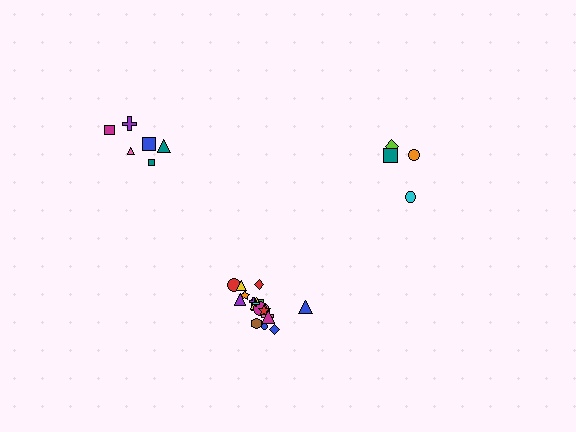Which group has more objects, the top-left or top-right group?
The top-left group.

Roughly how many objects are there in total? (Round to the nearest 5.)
Roughly 30 objects in total.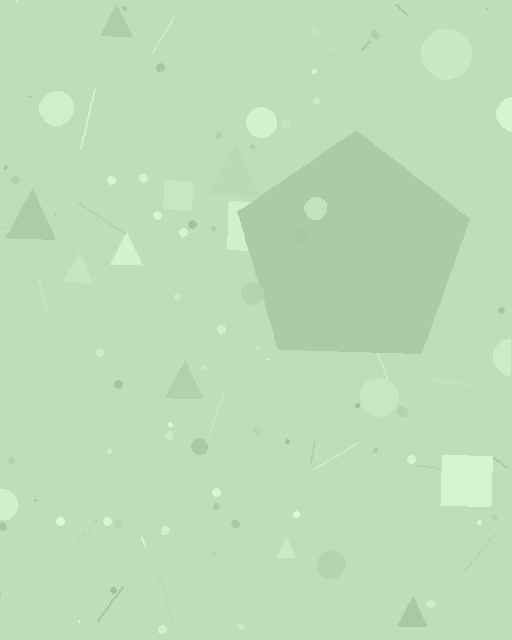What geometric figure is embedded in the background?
A pentagon is embedded in the background.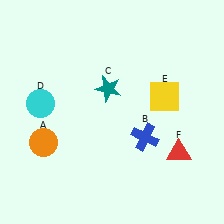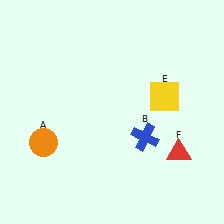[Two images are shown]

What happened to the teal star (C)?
The teal star (C) was removed in Image 2. It was in the top-left area of Image 1.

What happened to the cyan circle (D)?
The cyan circle (D) was removed in Image 2. It was in the top-left area of Image 1.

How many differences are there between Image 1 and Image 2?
There are 2 differences between the two images.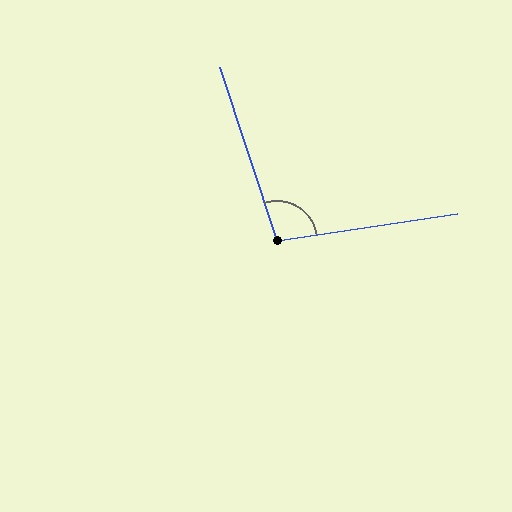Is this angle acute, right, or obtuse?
It is obtuse.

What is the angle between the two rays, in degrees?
Approximately 100 degrees.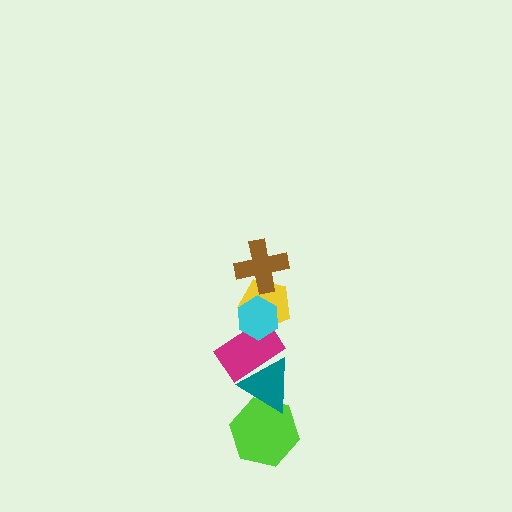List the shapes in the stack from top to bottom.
From top to bottom: the brown cross, the cyan hexagon, the yellow pentagon, the magenta rectangle, the teal triangle, the lime hexagon.